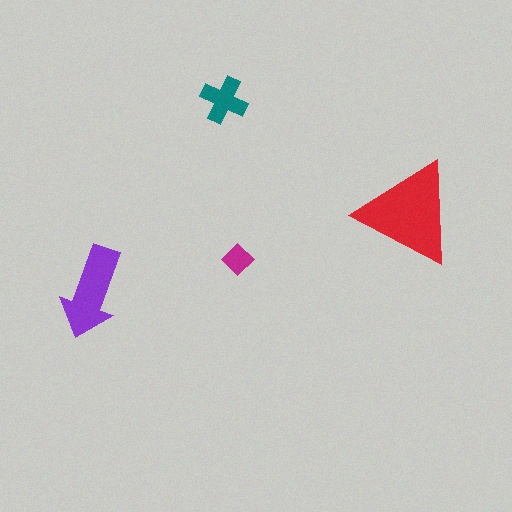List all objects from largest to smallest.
The red triangle, the purple arrow, the teal cross, the magenta diamond.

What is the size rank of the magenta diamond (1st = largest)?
4th.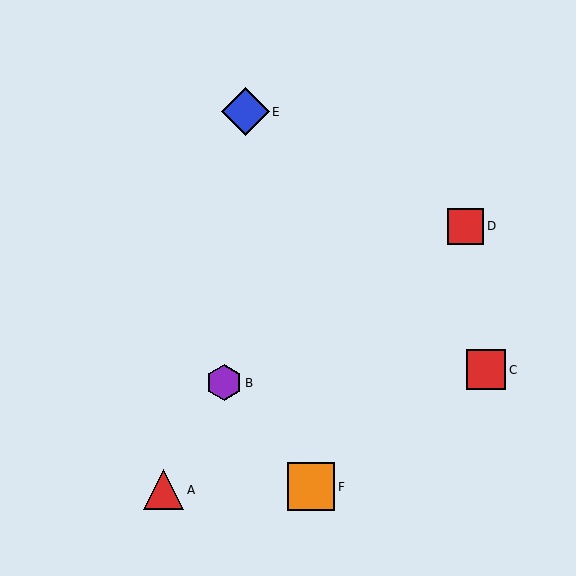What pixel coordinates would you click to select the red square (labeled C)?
Click at (486, 370) to select the red square C.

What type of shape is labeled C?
Shape C is a red square.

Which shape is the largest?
The blue diamond (labeled E) is the largest.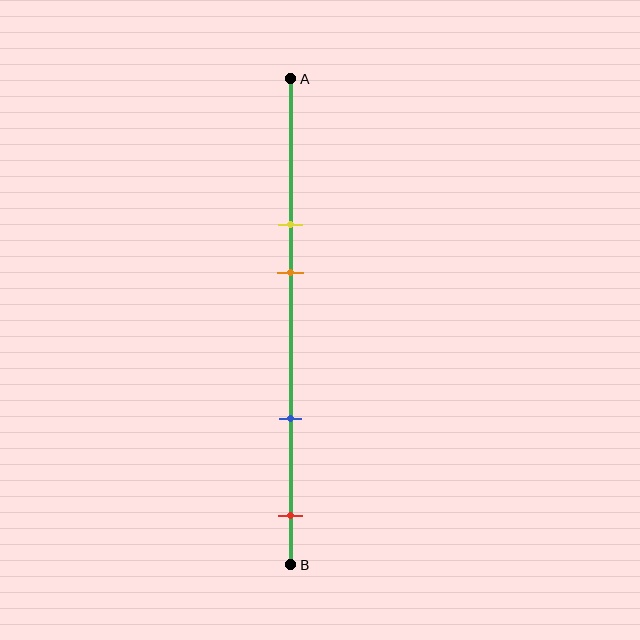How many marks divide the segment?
There are 4 marks dividing the segment.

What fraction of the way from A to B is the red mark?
The red mark is approximately 90% (0.9) of the way from A to B.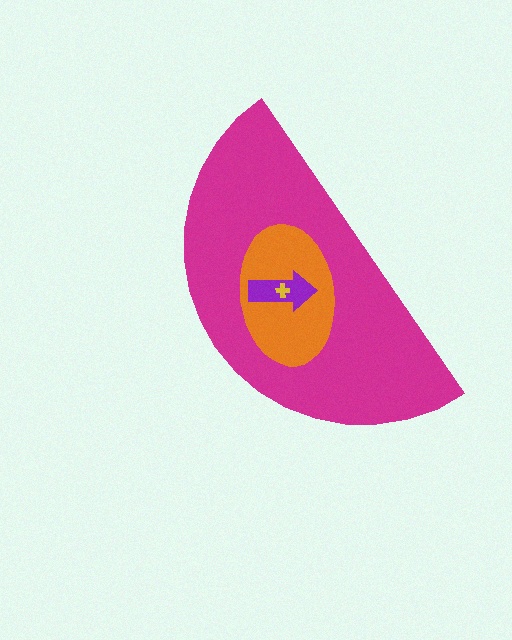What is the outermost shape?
The magenta semicircle.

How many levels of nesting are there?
4.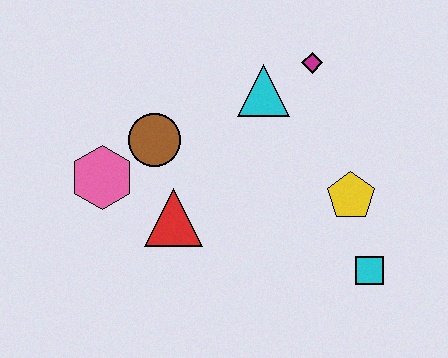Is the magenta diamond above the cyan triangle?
Yes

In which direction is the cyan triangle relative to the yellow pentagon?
The cyan triangle is above the yellow pentagon.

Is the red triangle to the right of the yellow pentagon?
No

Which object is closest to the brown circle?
The pink hexagon is closest to the brown circle.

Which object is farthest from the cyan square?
The pink hexagon is farthest from the cyan square.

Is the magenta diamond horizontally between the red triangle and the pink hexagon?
No